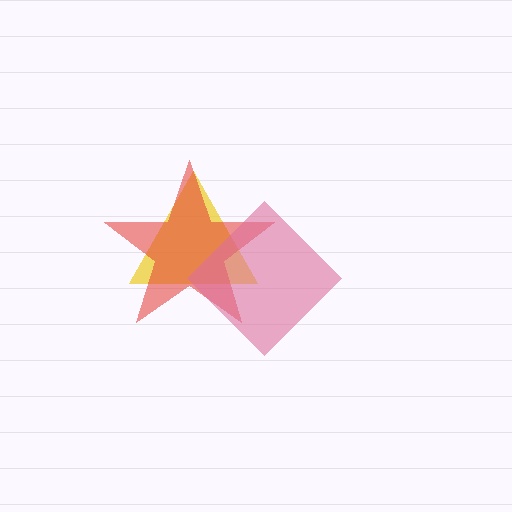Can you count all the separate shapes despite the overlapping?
Yes, there are 3 separate shapes.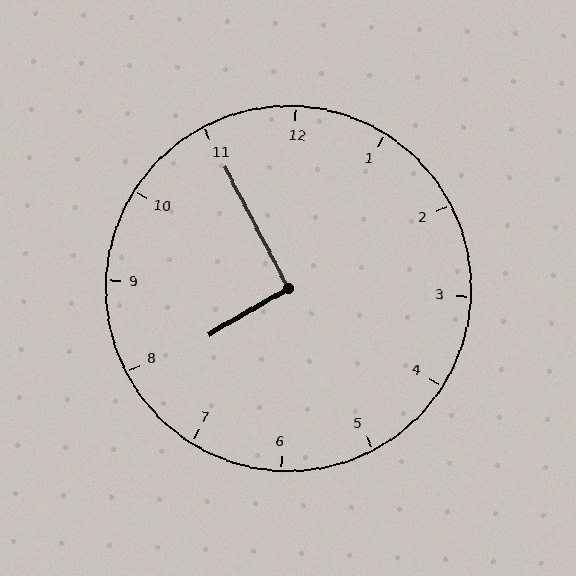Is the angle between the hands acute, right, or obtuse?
It is right.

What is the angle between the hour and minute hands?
Approximately 92 degrees.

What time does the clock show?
7:55.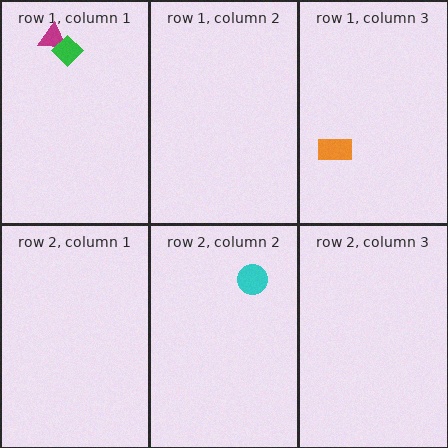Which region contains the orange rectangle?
The row 1, column 3 region.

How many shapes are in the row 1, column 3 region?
1.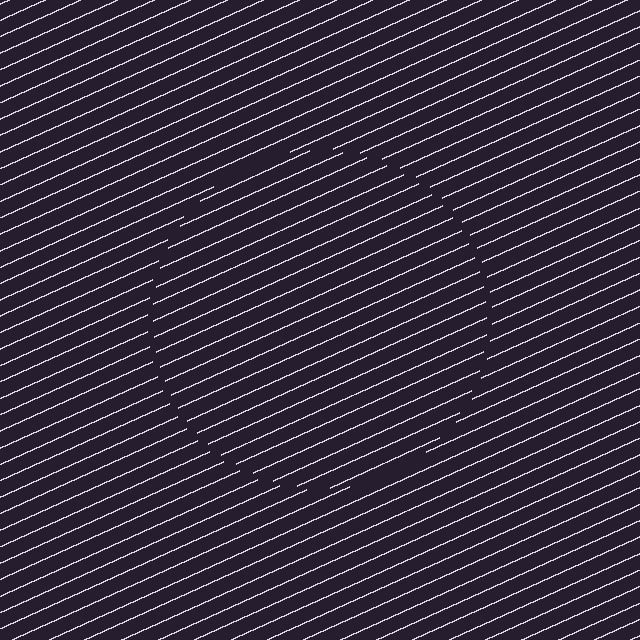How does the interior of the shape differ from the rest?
The interior of the shape contains the same grating, shifted by half a period — the contour is defined by the phase discontinuity where line-ends from the inner and outer gratings abut.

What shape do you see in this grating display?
An illusory circle. The interior of the shape contains the same grating, shifted by half a period — the contour is defined by the phase discontinuity where line-ends from the inner and outer gratings abut.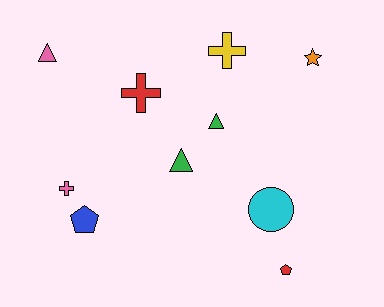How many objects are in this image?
There are 10 objects.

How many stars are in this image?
There is 1 star.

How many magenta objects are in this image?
There are no magenta objects.